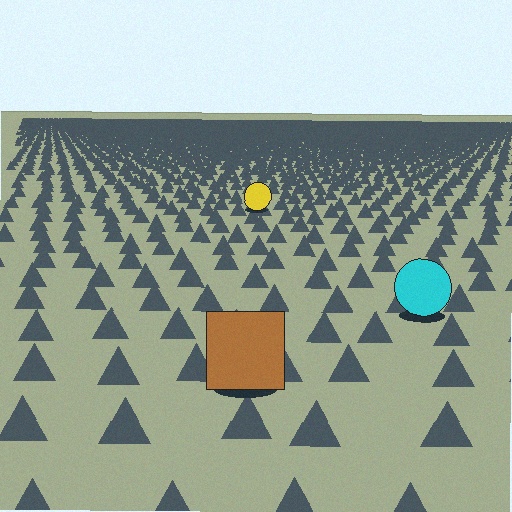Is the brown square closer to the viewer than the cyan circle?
Yes. The brown square is closer — you can tell from the texture gradient: the ground texture is coarser near it.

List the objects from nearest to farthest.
From nearest to farthest: the brown square, the cyan circle, the yellow circle.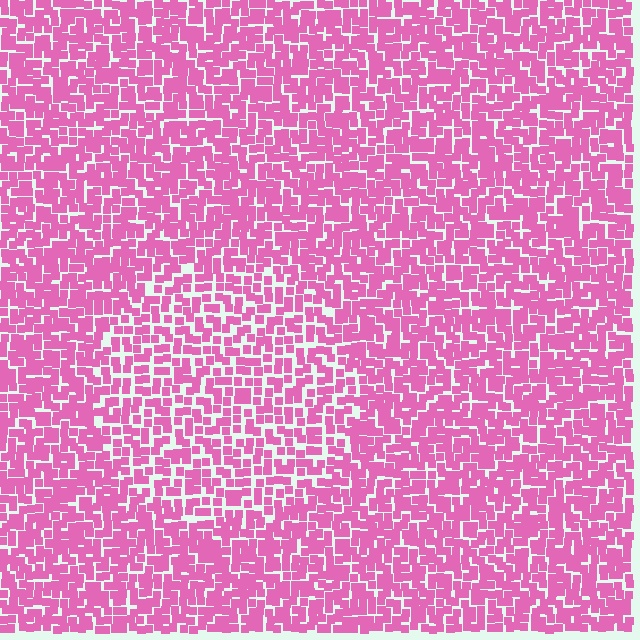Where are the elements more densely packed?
The elements are more densely packed outside the circle boundary.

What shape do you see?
I see a circle.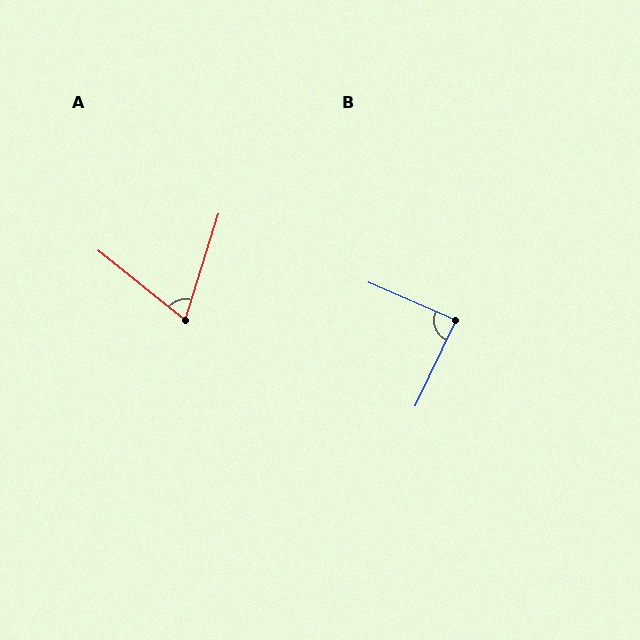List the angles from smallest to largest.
A (69°), B (88°).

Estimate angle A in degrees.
Approximately 69 degrees.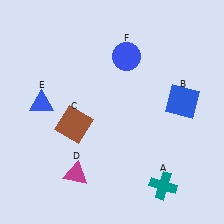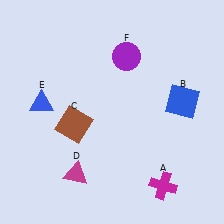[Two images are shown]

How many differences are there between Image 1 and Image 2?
There are 2 differences between the two images.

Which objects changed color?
A changed from teal to magenta. F changed from blue to purple.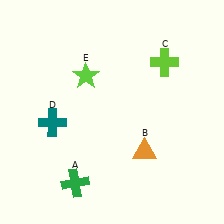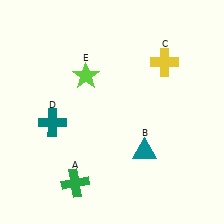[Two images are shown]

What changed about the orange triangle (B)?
In Image 1, B is orange. In Image 2, it changed to teal.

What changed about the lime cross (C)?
In Image 1, C is lime. In Image 2, it changed to yellow.